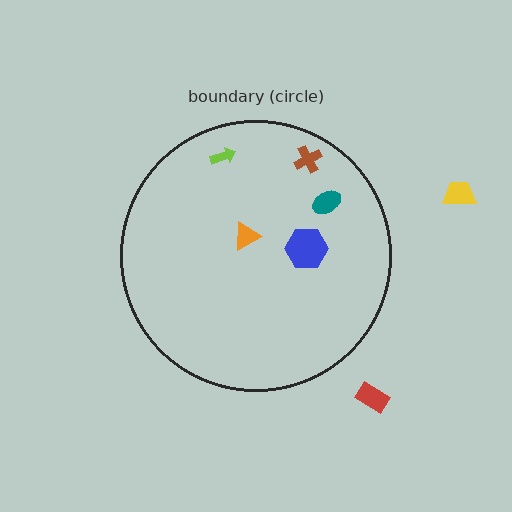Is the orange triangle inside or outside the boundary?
Inside.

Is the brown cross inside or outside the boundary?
Inside.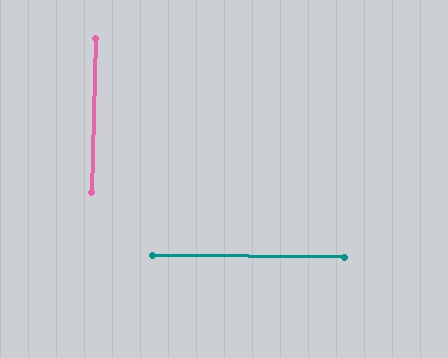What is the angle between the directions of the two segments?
Approximately 89 degrees.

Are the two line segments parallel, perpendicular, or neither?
Perpendicular — they meet at approximately 89°.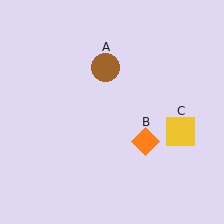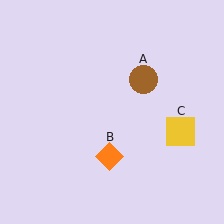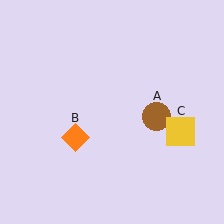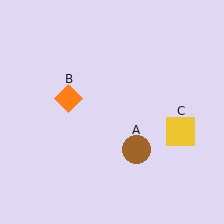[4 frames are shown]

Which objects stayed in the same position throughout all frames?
Yellow square (object C) remained stationary.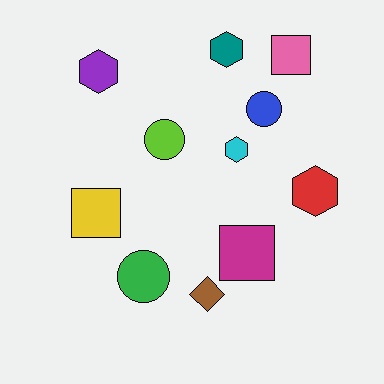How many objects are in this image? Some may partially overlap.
There are 11 objects.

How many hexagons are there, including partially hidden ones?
There are 4 hexagons.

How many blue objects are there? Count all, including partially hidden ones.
There is 1 blue object.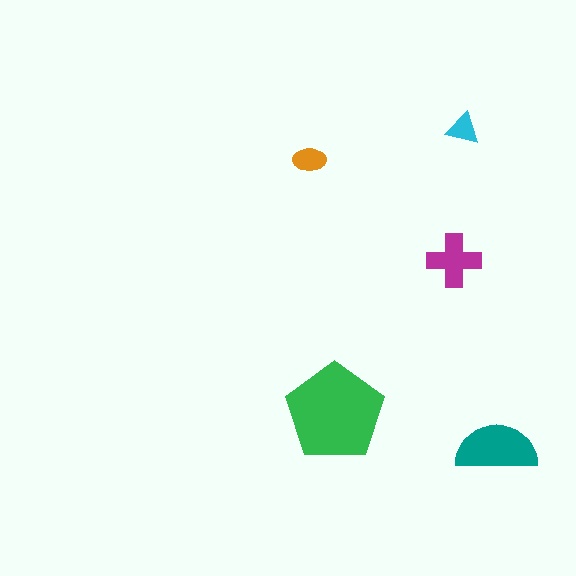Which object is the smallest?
The cyan triangle.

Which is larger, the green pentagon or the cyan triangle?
The green pentagon.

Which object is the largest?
The green pentagon.